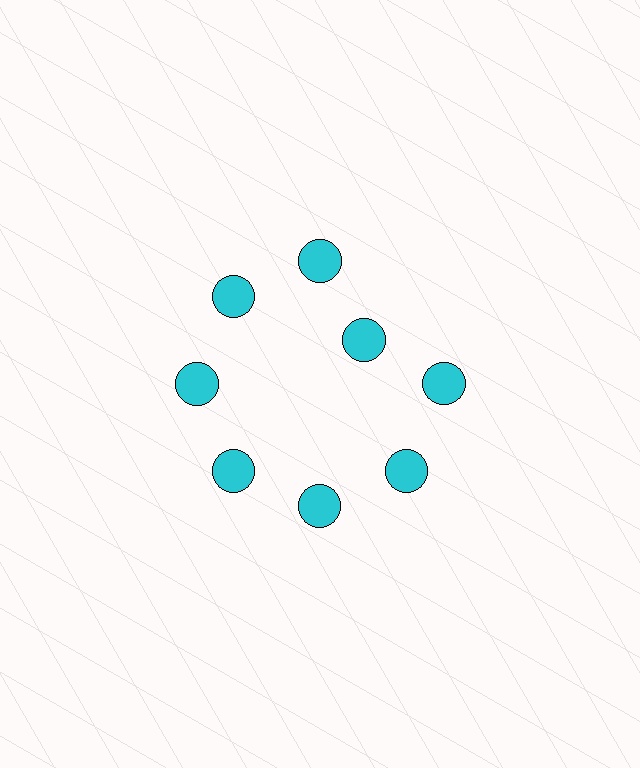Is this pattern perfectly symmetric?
No. The 8 cyan circles are arranged in a ring, but one element near the 2 o'clock position is pulled inward toward the center, breaking the 8-fold rotational symmetry.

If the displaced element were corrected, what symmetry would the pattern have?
It would have 8-fold rotational symmetry — the pattern would map onto itself every 45 degrees.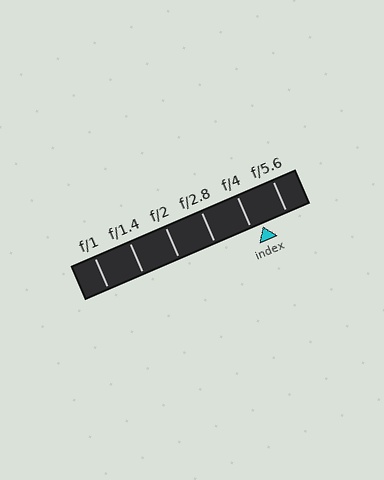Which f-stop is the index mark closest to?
The index mark is closest to f/4.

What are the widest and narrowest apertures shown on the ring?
The widest aperture shown is f/1 and the narrowest is f/5.6.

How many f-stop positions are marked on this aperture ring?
There are 6 f-stop positions marked.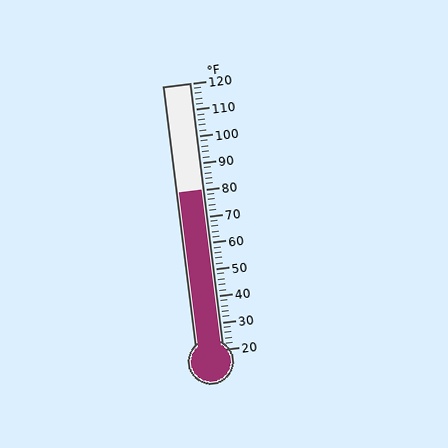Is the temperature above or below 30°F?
The temperature is above 30°F.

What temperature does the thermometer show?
The thermometer shows approximately 80°F.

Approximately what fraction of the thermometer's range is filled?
The thermometer is filled to approximately 60% of its range.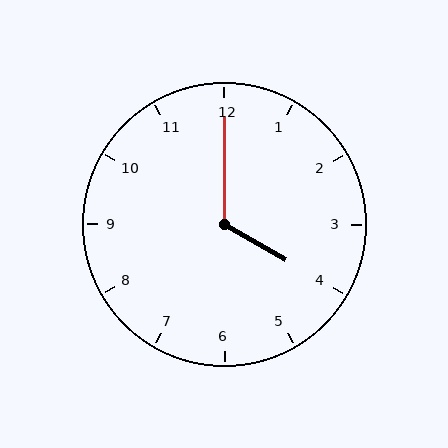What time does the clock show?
4:00.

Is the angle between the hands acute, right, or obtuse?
It is obtuse.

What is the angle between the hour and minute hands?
Approximately 120 degrees.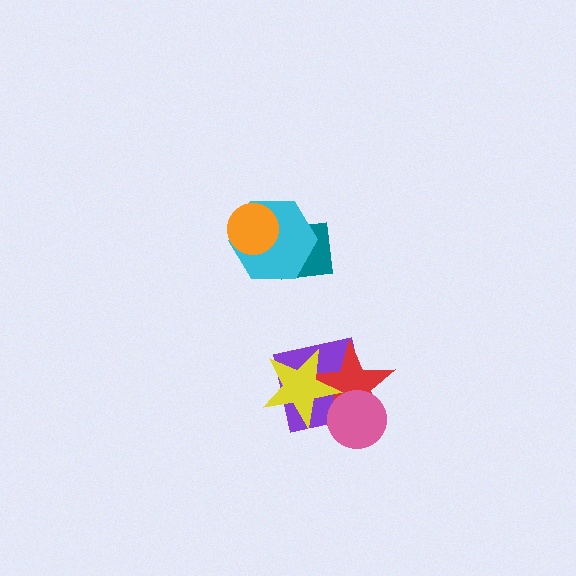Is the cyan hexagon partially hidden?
Yes, it is partially covered by another shape.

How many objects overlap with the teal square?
1 object overlaps with the teal square.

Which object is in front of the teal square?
The cyan hexagon is in front of the teal square.